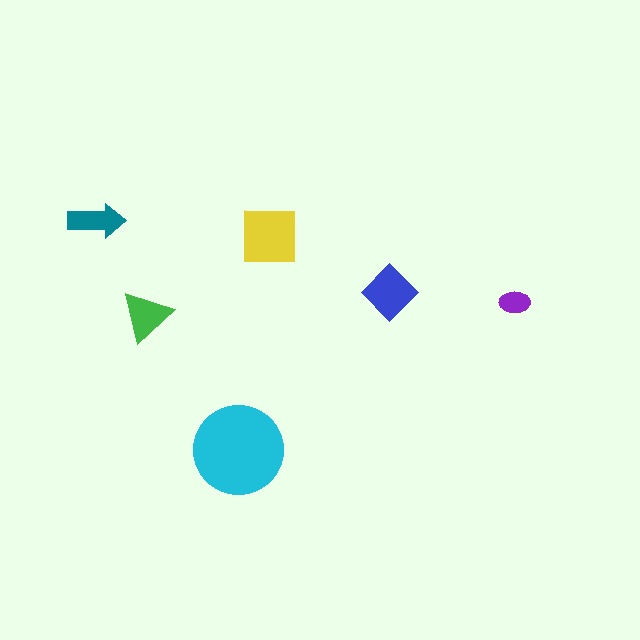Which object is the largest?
The cyan circle.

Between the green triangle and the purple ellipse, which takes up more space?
The green triangle.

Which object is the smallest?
The purple ellipse.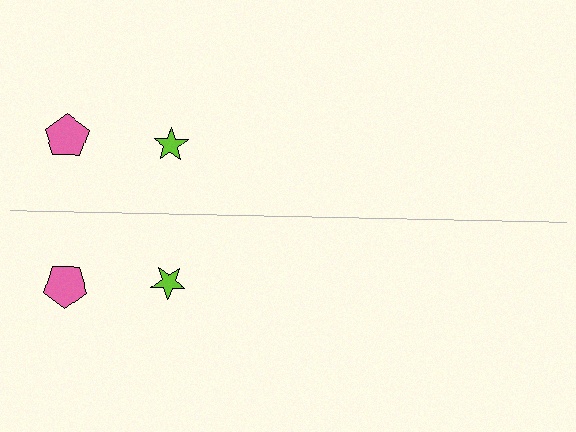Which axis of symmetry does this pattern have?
The pattern has a horizontal axis of symmetry running through the center of the image.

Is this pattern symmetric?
Yes, this pattern has bilateral (reflection) symmetry.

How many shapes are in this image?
There are 4 shapes in this image.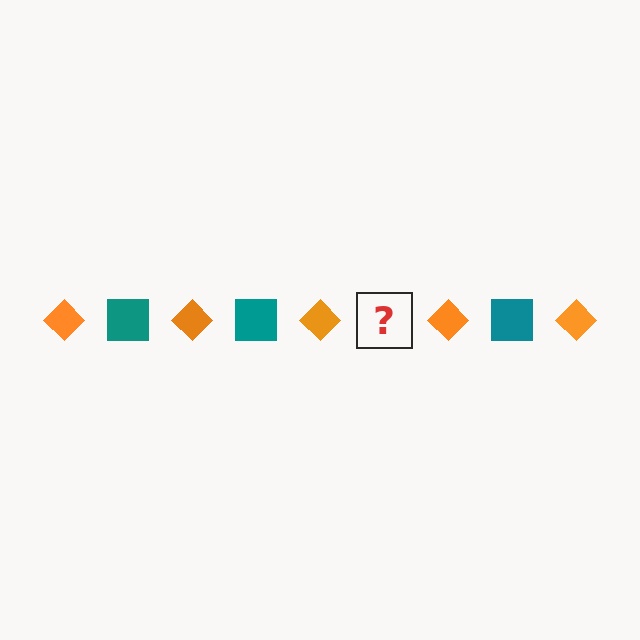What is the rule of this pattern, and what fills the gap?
The rule is that the pattern alternates between orange diamond and teal square. The gap should be filled with a teal square.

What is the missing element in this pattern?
The missing element is a teal square.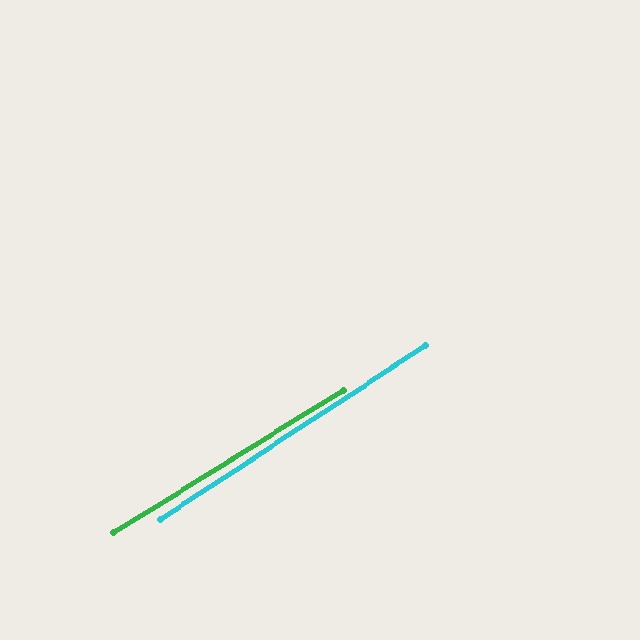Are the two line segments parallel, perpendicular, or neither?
Parallel — their directions differ by only 1.2°.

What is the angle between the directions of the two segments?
Approximately 1 degree.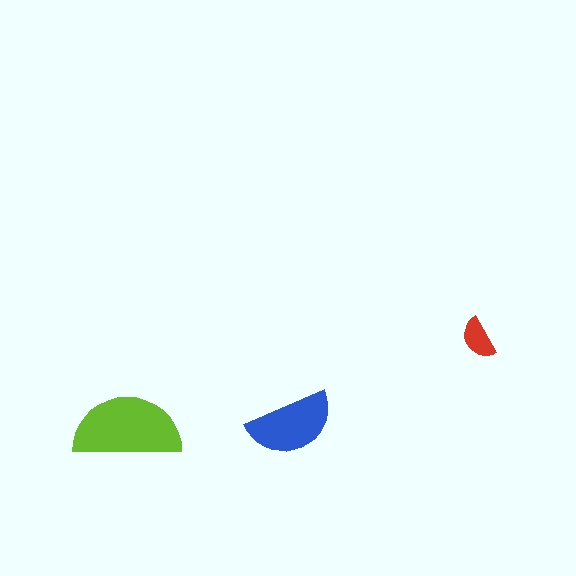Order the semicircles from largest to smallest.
the lime one, the blue one, the red one.